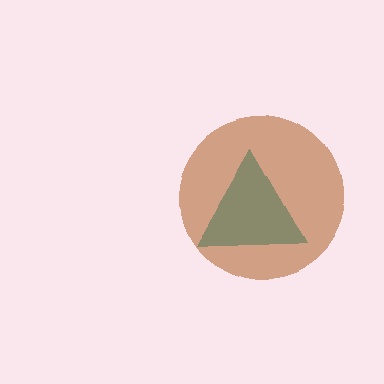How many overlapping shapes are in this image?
There are 2 overlapping shapes in the image.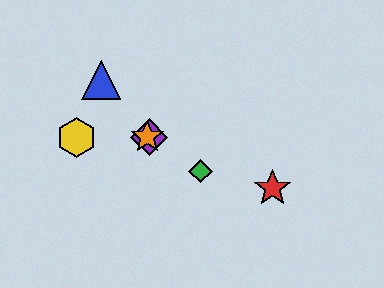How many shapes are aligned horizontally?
3 shapes (the yellow hexagon, the purple diamond, the orange star) are aligned horizontally.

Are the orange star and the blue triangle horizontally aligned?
No, the orange star is at y≈137 and the blue triangle is at y≈80.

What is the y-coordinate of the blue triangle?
The blue triangle is at y≈80.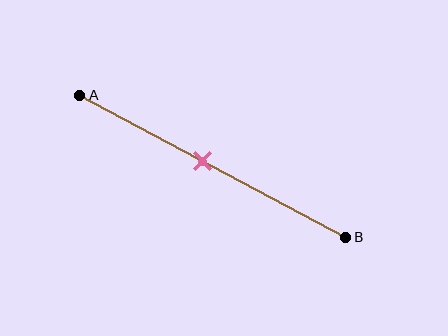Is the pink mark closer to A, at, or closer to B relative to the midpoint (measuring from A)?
The pink mark is closer to point A than the midpoint of segment AB.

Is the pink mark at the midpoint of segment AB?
No, the mark is at about 45% from A, not at the 50% midpoint.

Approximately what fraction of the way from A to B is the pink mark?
The pink mark is approximately 45% of the way from A to B.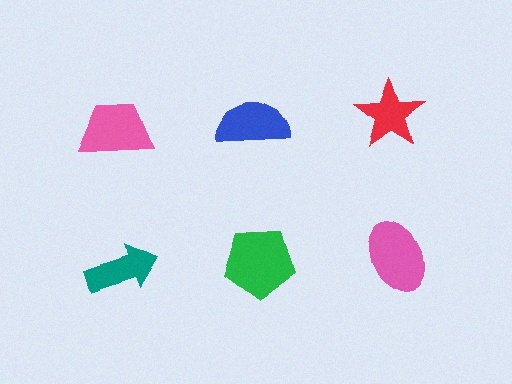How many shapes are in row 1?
3 shapes.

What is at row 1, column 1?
A pink trapezoid.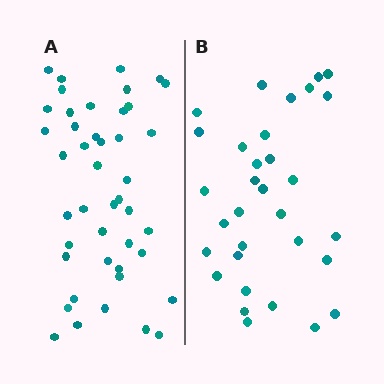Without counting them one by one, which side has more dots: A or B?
Region A (the left region) has more dots.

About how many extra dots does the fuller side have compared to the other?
Region A has roughly 12 or so more dots than region B.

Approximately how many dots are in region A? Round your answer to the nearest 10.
About 40 dots. (The exact count is 44, which rounds to 40.)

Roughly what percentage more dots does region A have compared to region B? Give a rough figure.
About 40% more.